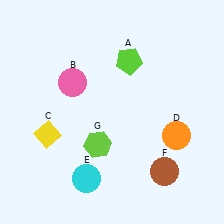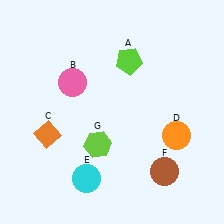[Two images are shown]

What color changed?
The diamond (C) changed from yellow in Image 1 to orange in Image 2.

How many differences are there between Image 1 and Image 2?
There is 1 difference between the two images.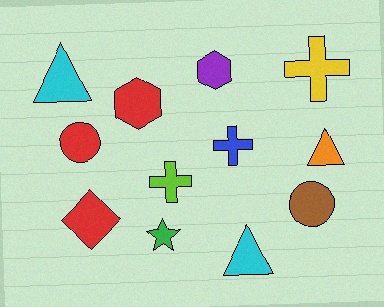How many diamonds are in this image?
There is 1 diamond.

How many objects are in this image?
There are 12 objects.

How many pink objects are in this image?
There are no pink objects.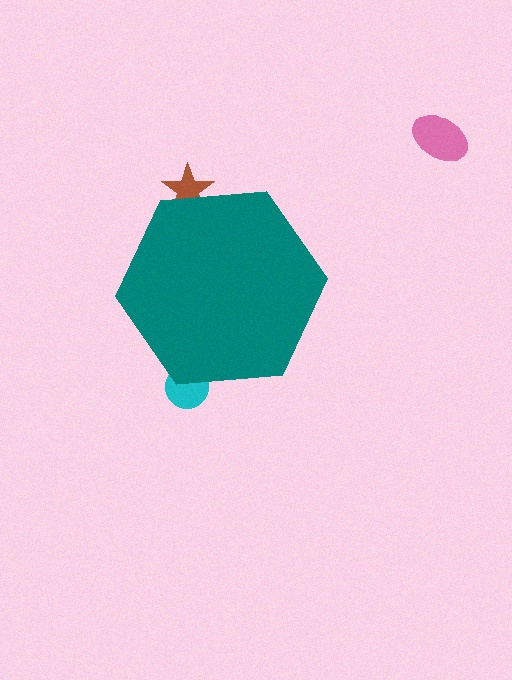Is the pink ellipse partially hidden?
No, the pink ellipse is fully visible.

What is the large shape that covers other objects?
A teal hexagon.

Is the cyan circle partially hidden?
Yes, the cyan circle is partially hidden behind the teal hexagon.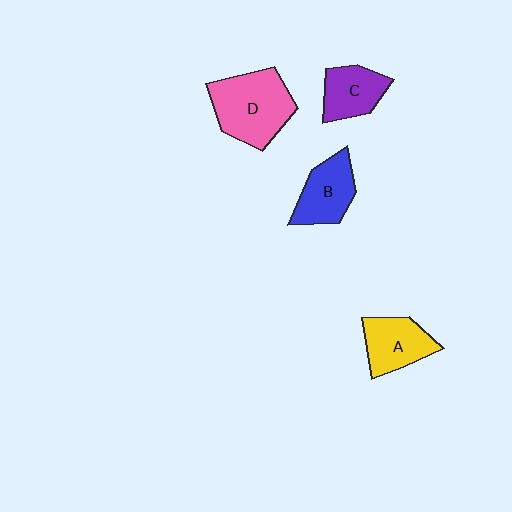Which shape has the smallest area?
Shape C (purple).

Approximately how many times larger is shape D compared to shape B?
Approximately 1.5 times.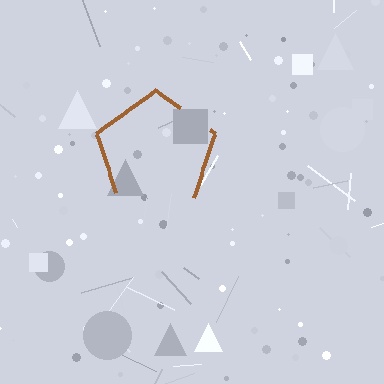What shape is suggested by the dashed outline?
The dashed outline suggests a pentagon.